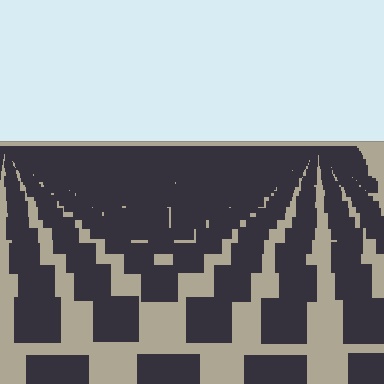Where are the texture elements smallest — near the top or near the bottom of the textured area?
Near the top.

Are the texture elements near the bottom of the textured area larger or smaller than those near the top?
Larger. Near the bottom, elements are closer to the viewer and appear at a bigger on-screen size.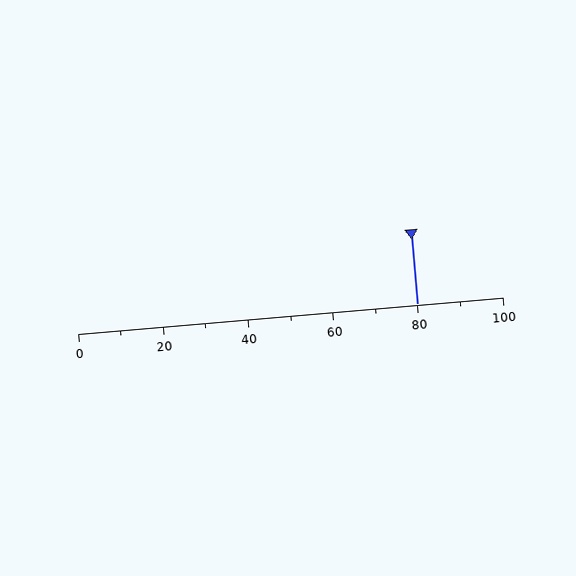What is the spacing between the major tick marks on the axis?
The major ticks are spaced 20 apart.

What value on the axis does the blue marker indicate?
The marker indicates approximately 80.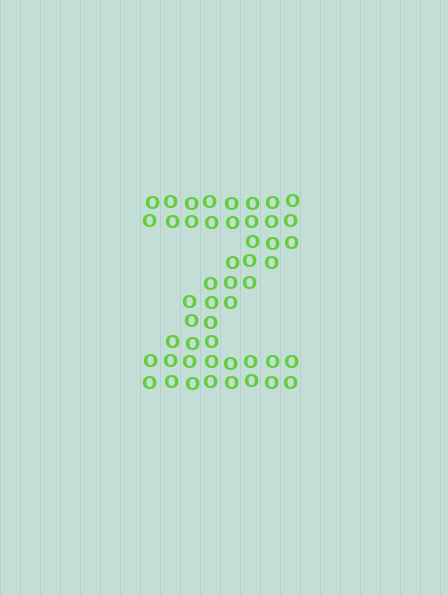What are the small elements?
The small elements are letter O's.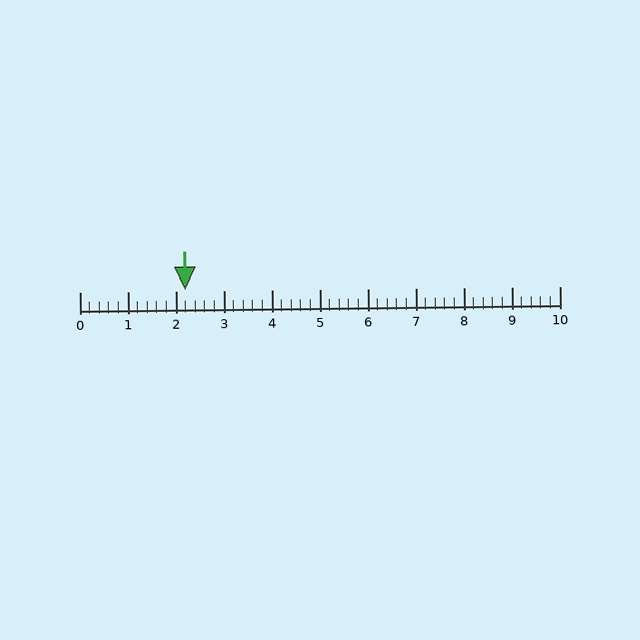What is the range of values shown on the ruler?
The ruler shows values from 0 to 10.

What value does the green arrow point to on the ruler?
The green arrow points to approximately 2.2.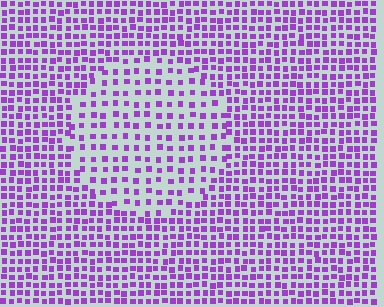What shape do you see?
I see a circle.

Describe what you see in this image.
The image contains small purple elements arranged at two different densities. A circle-shaped region is visible where the elements are less densely packed than the surrounding area.